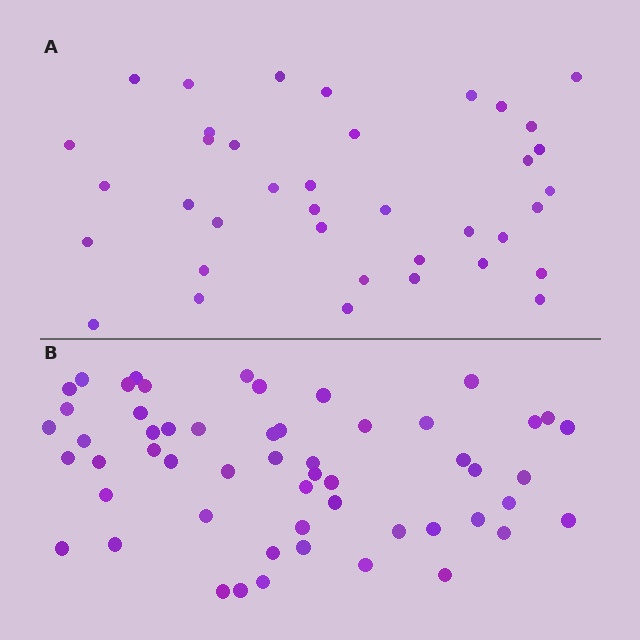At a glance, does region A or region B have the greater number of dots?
Region B (the bottom region) has more dots.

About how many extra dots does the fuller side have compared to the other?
Region B has approximately 15 more dots than region A.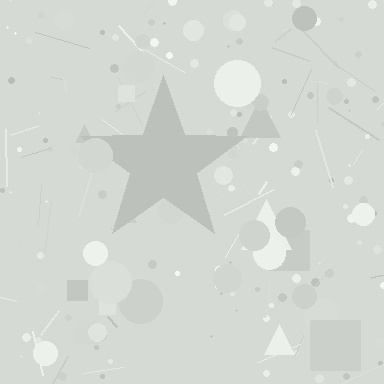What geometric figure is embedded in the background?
A star is embedded in the background.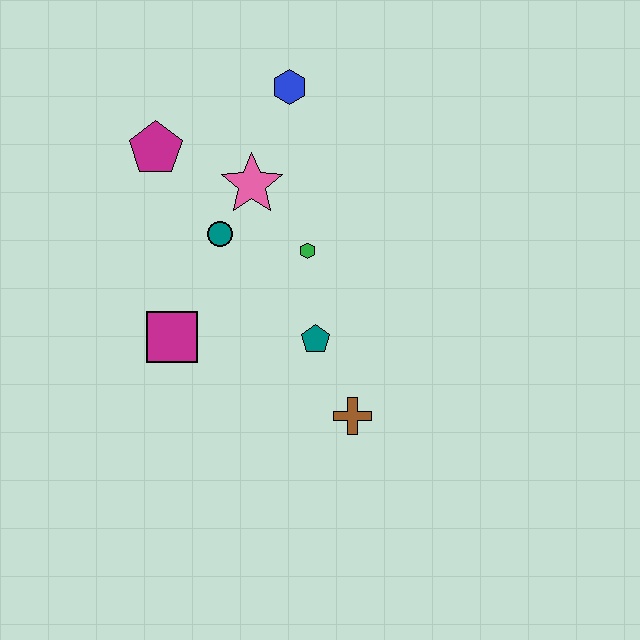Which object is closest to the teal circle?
The pink star is closest to the teal circle.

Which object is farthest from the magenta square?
The blue hexagon is farthest from the magenta square.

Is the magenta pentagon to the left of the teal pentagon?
Yes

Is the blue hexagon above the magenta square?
Yes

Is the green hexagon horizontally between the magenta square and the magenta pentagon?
No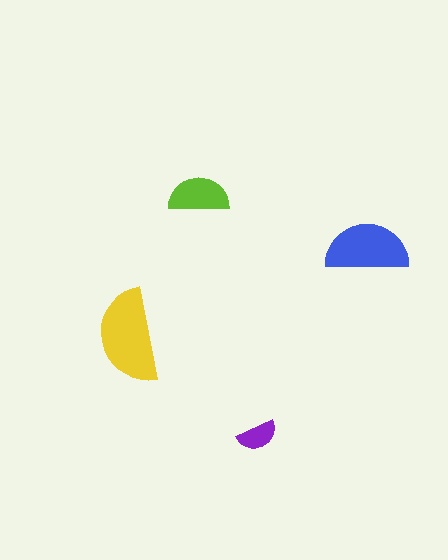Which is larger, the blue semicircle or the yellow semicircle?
The yellow one.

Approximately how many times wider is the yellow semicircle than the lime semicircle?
About 1.5 times wider.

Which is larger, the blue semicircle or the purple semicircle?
The blue one.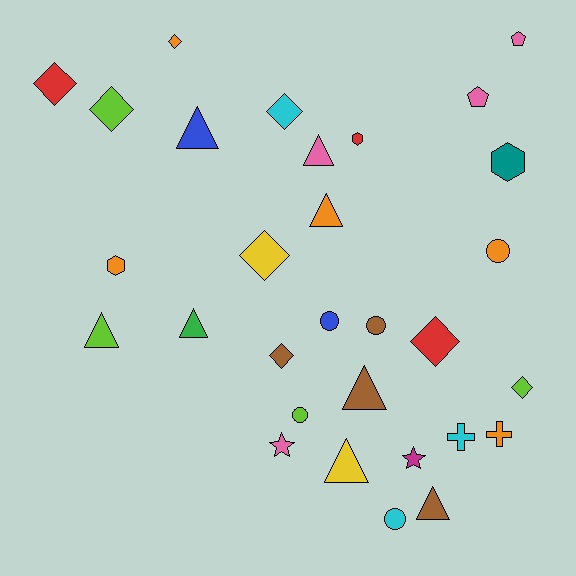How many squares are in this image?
There are no squares.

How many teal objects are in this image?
There is 1 teal object.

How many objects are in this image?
There are 30 objects.